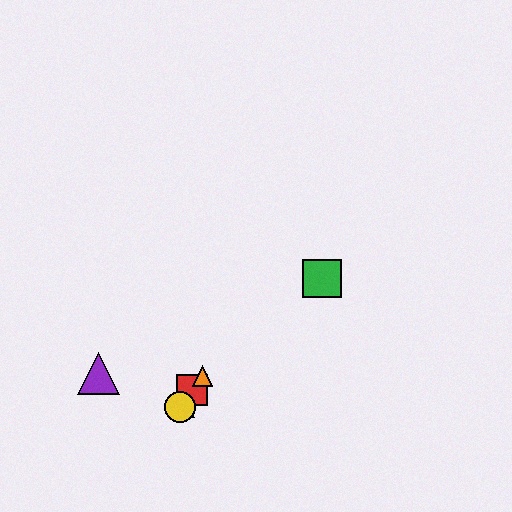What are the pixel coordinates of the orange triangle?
The orange triangle is at (202, 376).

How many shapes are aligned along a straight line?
4 shapes (the red square, the blue triangle, the yellow circle, the orange triangle) are aligned along a straight line.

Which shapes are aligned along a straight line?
The red square, the blue triangle, the yellow circle, the orange triangle are aligned along a straight line.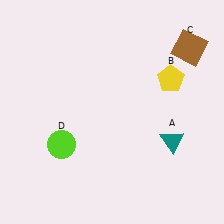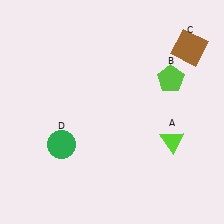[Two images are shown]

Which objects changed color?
A changed from teal to lime. B changed from yellow to lime. D changed from lime to green.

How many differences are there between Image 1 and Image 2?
There are 3 differences between the two images.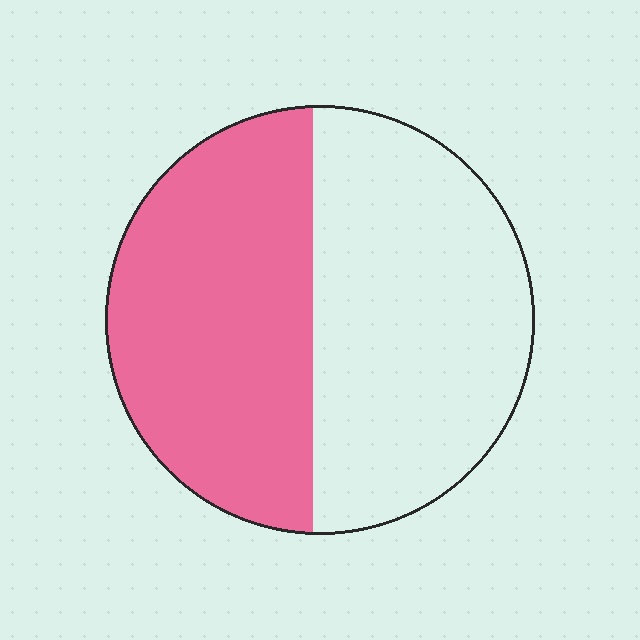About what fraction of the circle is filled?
About one half (1/2).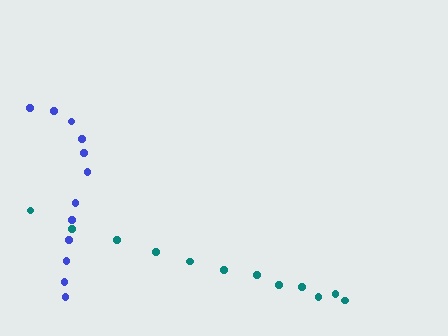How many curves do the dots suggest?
There are 2 distinct paths.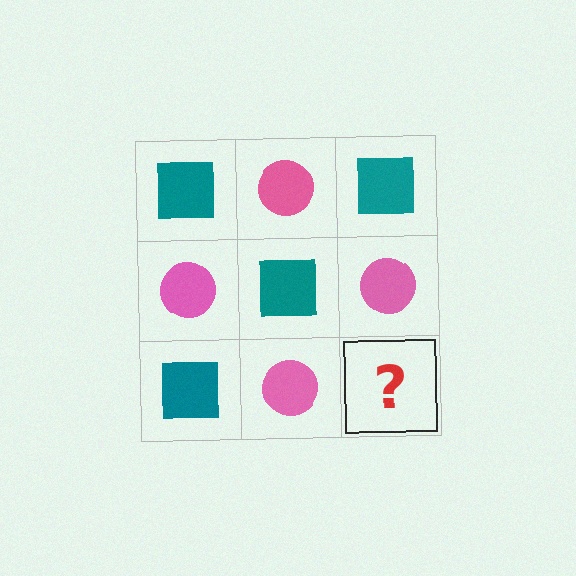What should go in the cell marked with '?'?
The missing cell should contain a teal square.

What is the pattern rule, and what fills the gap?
The rule is that it alternates teal square and pink circle in a checkerboard pattern. The gap should be filled with a teal square.